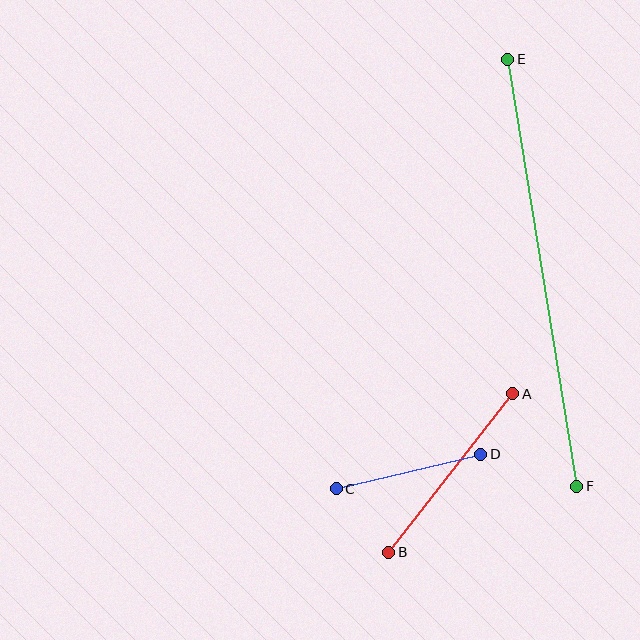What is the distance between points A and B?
The distance is approximately 202 pixels.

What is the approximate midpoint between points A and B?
The midpoint is at approximately (451, 473) pixels.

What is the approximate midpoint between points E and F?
The midpoint is at approximately (542, 273) pixels.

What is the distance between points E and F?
The distance is approximately 432 pixels.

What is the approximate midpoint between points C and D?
The midpoint is at approximately (409, 472) pixels.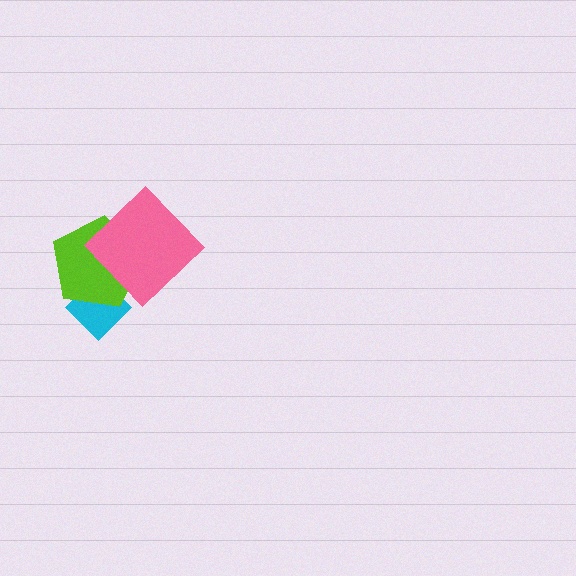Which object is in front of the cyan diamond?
The lime pentagon is in front of the cyan diamond.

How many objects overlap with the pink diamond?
1 object overlaps with the pink diamond.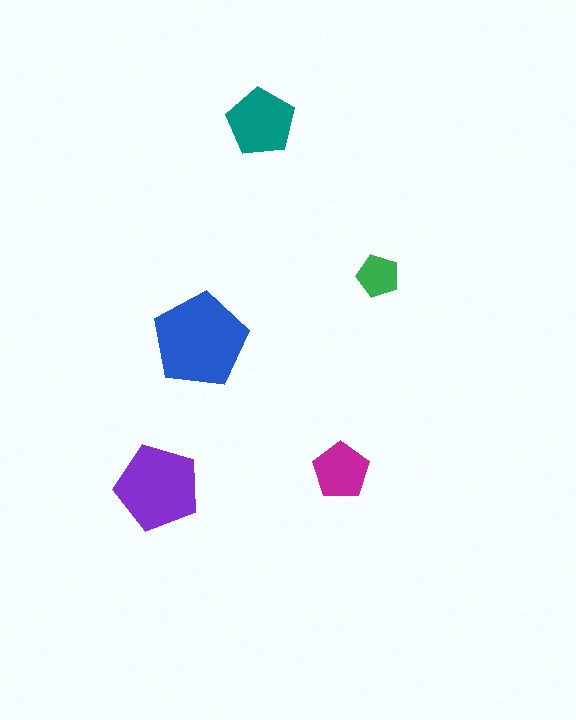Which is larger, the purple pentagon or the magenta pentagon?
The purple one.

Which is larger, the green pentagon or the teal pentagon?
The teal one.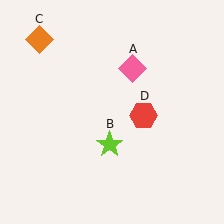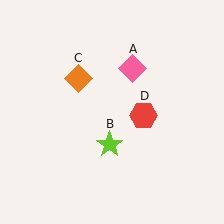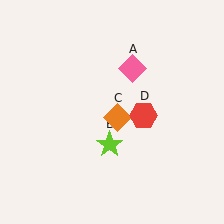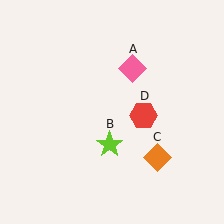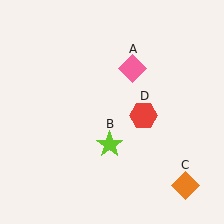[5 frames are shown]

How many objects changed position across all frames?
1 object changed position: orange diamond (object C).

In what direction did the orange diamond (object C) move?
The orange diamond (object C) moved down and to the right.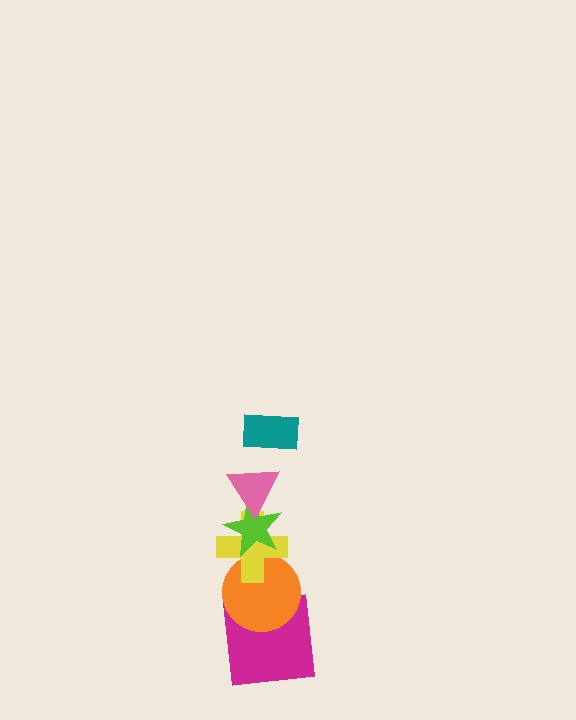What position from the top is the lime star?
The lime star is 3rd from the top.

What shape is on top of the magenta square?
The orange circle is on top of the magenta square.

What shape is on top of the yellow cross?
The lime star is on top of the yellow cross.